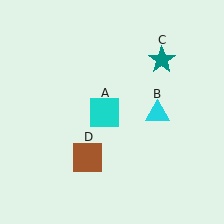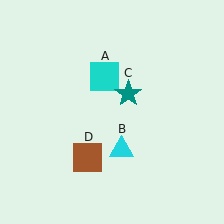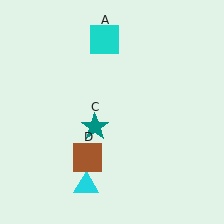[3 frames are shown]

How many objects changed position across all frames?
3 objects changed position: cyan square (object A), cyan triangle (object B), teal star (object C).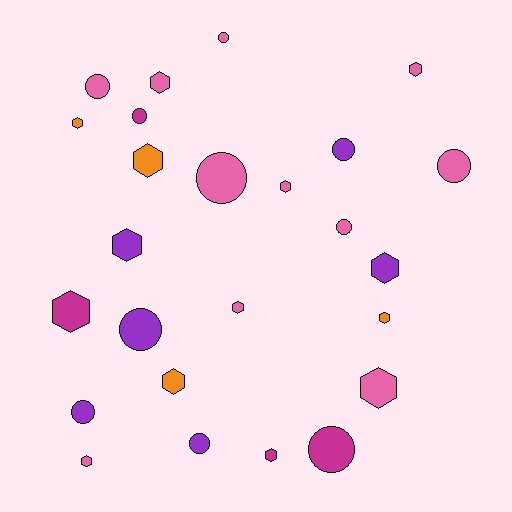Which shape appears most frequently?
Hexagon, with 14 objects.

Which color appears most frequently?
Pink, with 11 objects.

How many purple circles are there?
There are 4 purple circles.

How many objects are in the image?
There are 25 objects.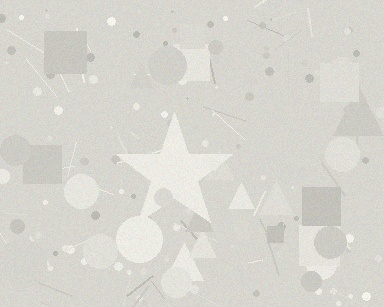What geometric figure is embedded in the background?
A star is embedded in the background.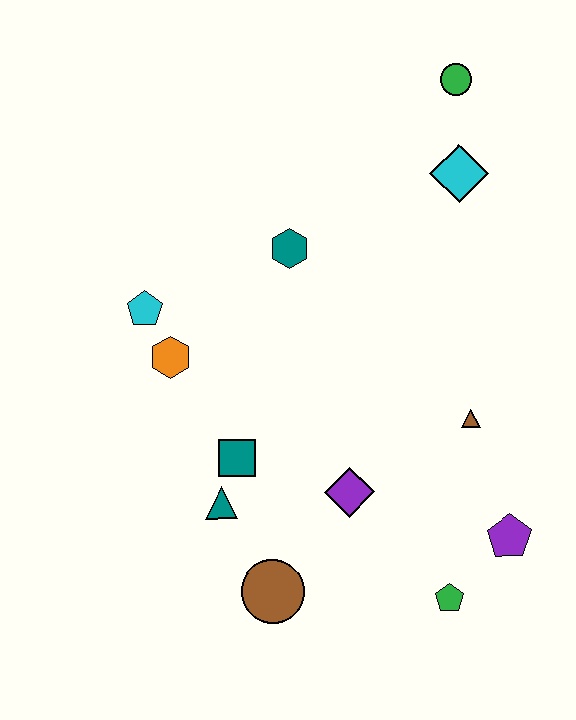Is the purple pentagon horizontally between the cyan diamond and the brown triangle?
No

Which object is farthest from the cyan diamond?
The brown circle is farthest from the cyan diamond.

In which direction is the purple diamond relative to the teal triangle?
The purple diamond is to the right of the teal triangle.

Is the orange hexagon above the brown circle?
Yes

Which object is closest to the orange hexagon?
The cyan pentagon is closest to the orange hexagon.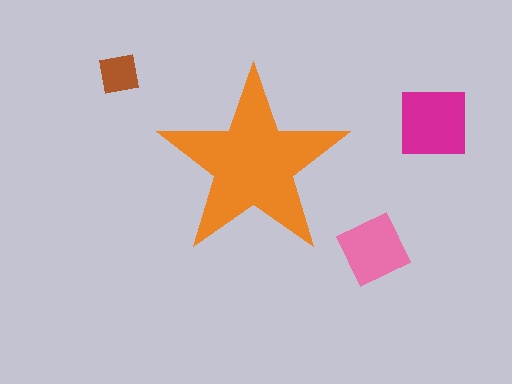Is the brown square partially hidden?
No, the brown square is fully visible.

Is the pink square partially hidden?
No, the pink square is fully visible.